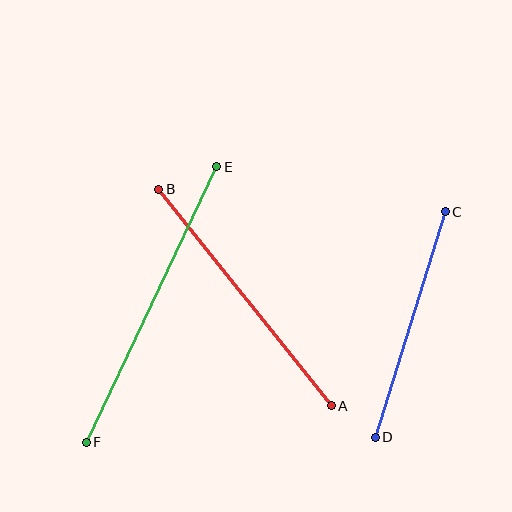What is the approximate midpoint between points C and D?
The midpoint is at approximately (410, 325) pixels.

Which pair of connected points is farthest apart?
Points E and F are farthest apart.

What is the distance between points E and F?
The distance is approximately 305 pixels.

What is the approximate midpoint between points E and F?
The midpoint is at approximately (151, 304) pixels.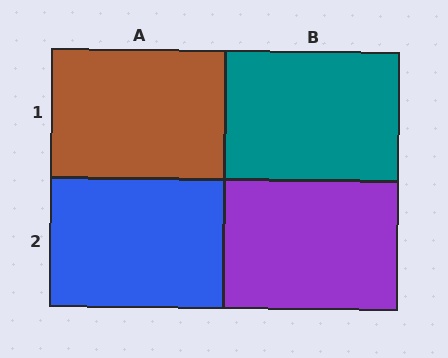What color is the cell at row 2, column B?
Purple.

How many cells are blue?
1 cell is blue.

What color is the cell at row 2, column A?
Blue.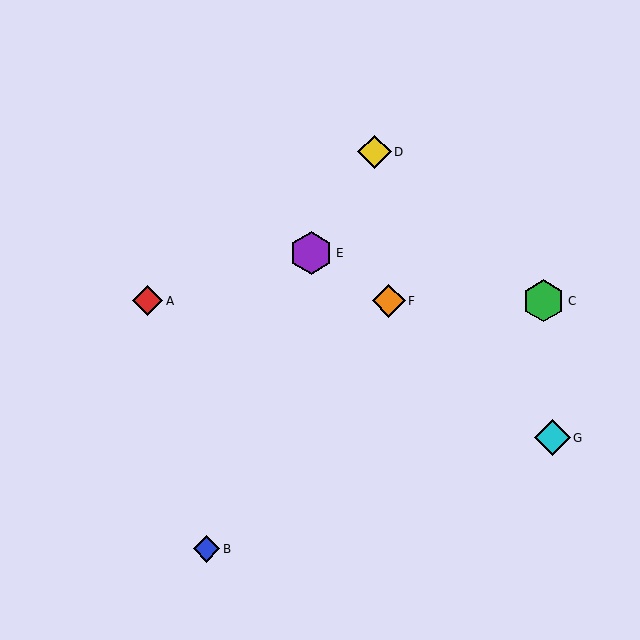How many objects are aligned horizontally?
3 objects (A, C, F) are aligned horizontally.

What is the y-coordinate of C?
Object C is at y≈301.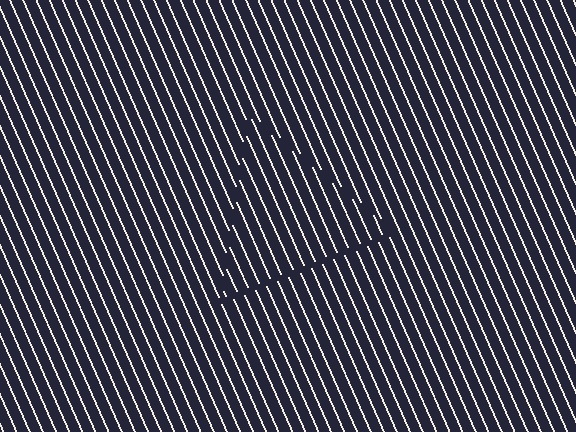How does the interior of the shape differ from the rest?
The interior of the shape contains the same grating, shifted by half a period — the contour is defined by the phase discontinuity where line-ends from the inner and outer gratings abut.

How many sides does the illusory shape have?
3 sides — the line-ends trace a triangle.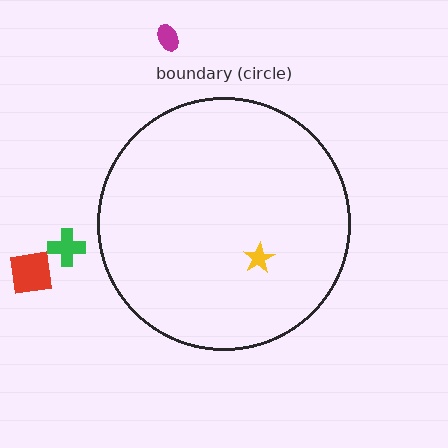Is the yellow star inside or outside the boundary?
Inside.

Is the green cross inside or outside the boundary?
Outside.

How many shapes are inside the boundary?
1 inside, 3 outside.